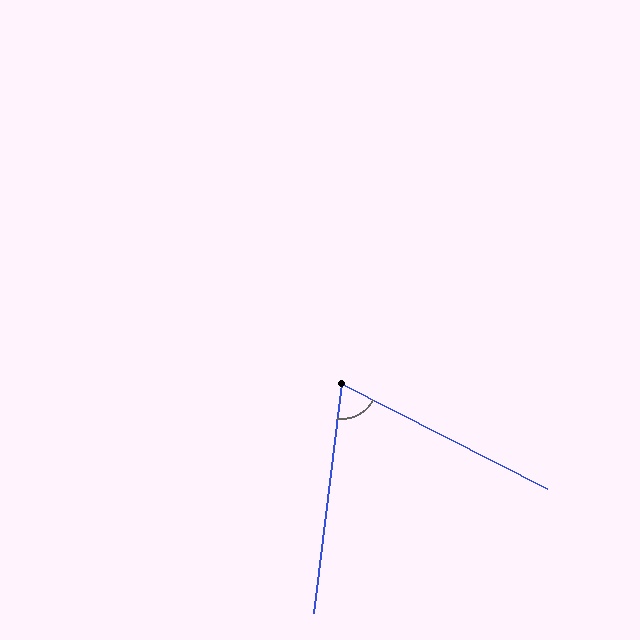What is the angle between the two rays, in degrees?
Approximately 70 degrees.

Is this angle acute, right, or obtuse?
It is acute.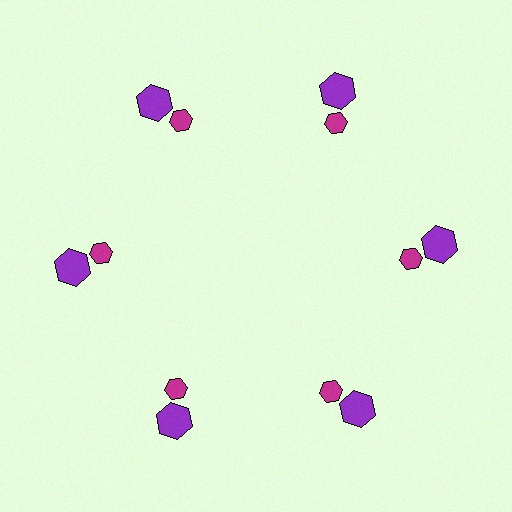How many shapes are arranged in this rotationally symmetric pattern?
There are 12 shapes, arranged in 6 groups of 2.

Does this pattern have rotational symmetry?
Yes, this pattern has 6-fold rotational symmetry. It looks the same after rotating 60 degrees around the center.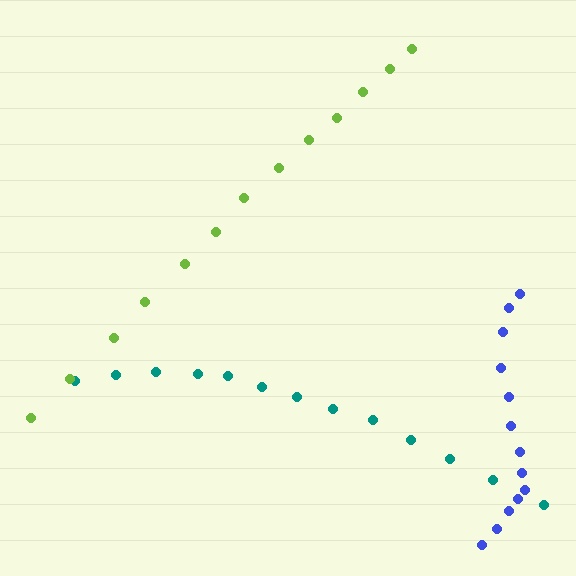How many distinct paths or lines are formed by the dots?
There are 3 distinct paths.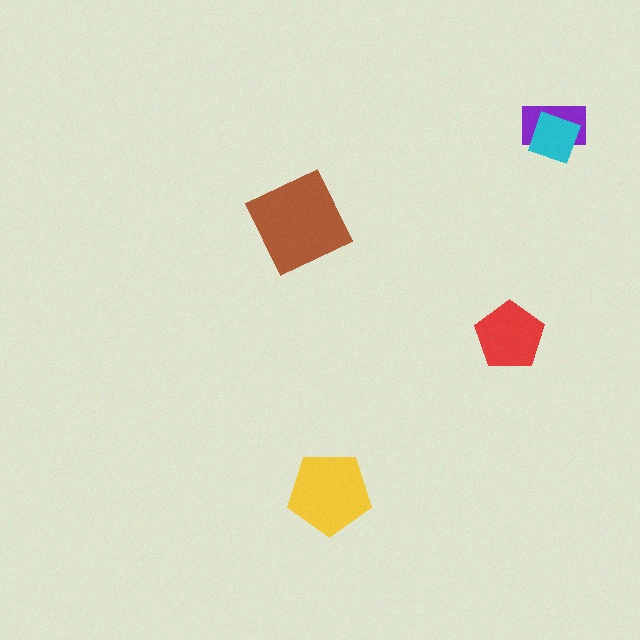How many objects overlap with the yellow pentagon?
0 objects overlap with the yellow pentagon.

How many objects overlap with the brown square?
0 objects overlap with the brown square.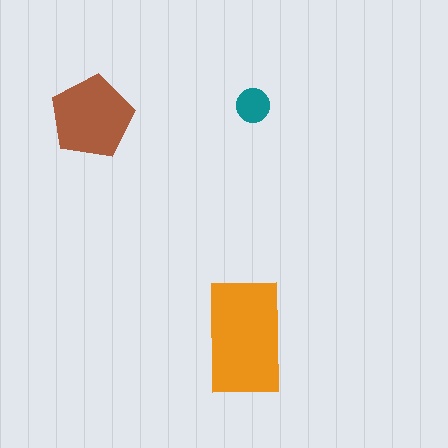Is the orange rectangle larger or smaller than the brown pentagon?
Larger.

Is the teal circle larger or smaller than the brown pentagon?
Smaller.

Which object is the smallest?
The teal circle.